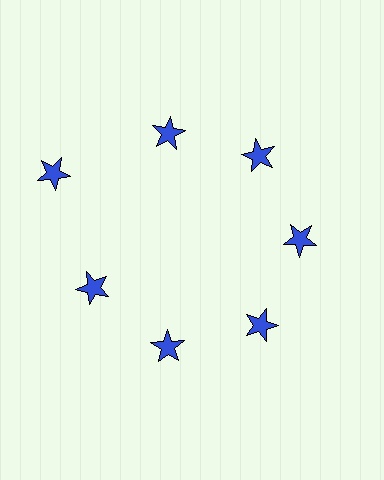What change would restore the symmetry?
The symmetry would be restored by moving it inward, back onto the ring so that all 7 stars sit at equal angles and equal distance from the center.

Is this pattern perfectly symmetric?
No. The 7 blue stars are arranged in a ring, but one element near the 10 o'clock position is pushed outward from the center, breaking the 7-fold rotational symmetry.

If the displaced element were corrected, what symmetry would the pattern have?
It would have 7-fold rotational symmetry — the pattern would map onto itself every 51 degrees.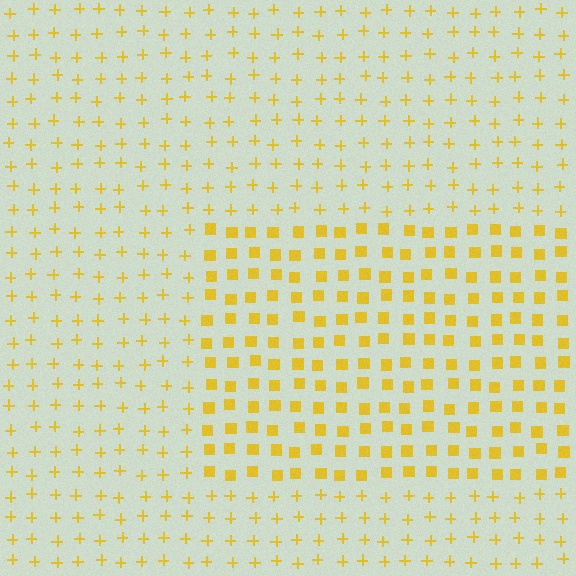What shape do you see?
I see a rectangle.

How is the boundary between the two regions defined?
The boundary is defined by a change in element shape: squares inside vs. plus signs outside. All elements share the same color and spacing.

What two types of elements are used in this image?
The image uses squares inside the rectangle region and plus signs outside it.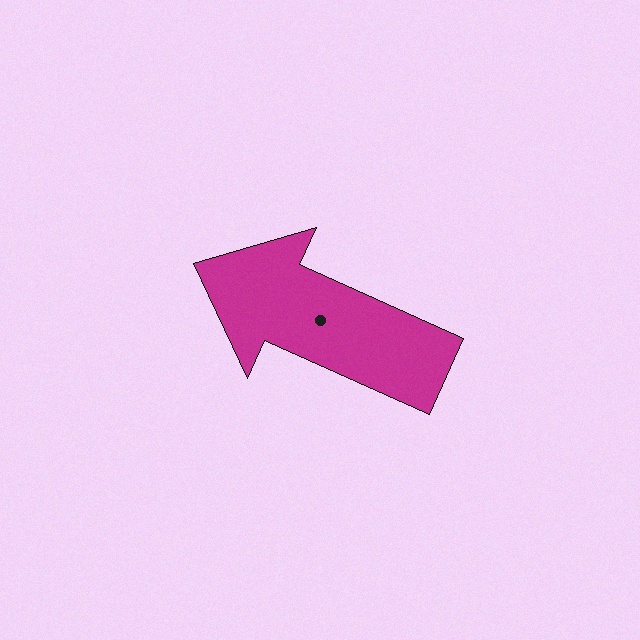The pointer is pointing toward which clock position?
Roughly 10 o'clock.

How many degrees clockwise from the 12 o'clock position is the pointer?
Approximately 294 degrees.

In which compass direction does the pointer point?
Northwest.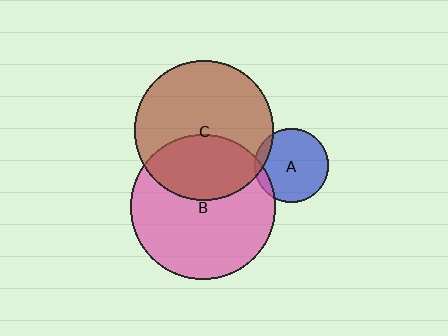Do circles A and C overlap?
Yes.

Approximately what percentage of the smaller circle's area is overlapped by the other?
Approximately 10%.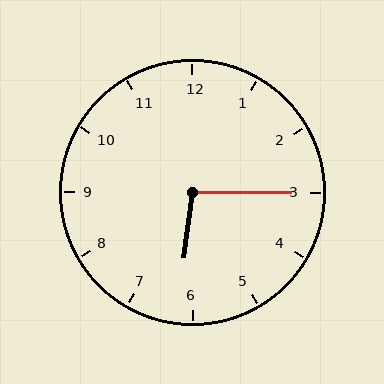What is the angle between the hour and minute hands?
Approximately 98 degrees.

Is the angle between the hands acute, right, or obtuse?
It is obtuse.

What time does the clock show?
6:15.